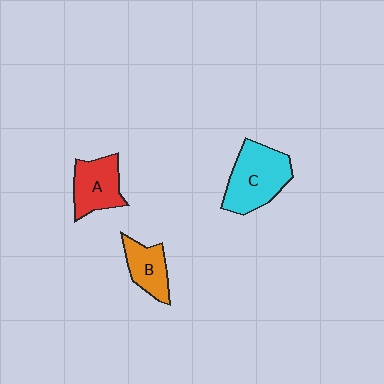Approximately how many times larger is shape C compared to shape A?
Approximately 1.4 times.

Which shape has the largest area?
Shape C (cyan).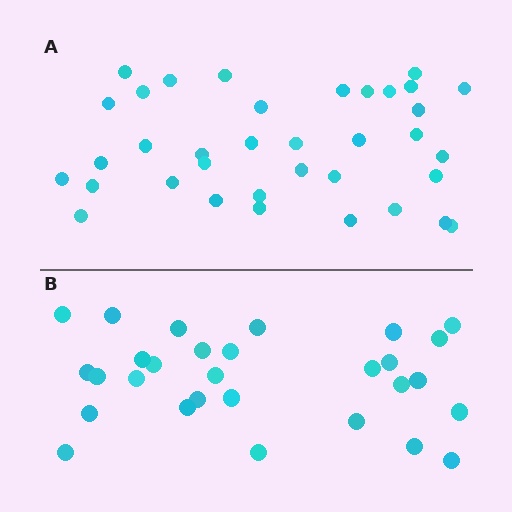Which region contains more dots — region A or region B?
Region A (the top region) has more dots.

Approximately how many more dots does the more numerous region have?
Region A has roughly 8 or so more dots than region B.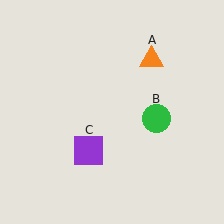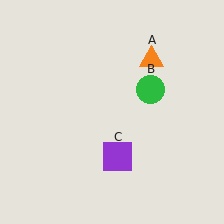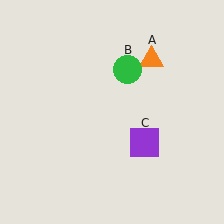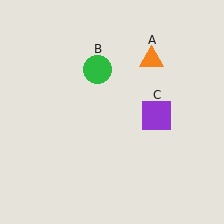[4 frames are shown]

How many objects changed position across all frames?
2 objects changed position: green circle (object B), purple square (object C).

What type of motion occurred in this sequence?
The green circle (object B), purple square (object C) rotated counterclockwise around the center of the scene.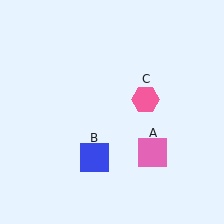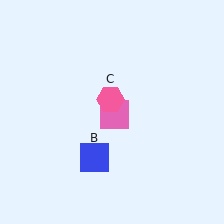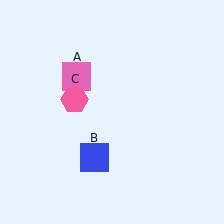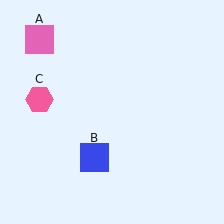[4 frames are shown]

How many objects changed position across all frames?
2 objects changed position: pink square (object A), pink hexagon (object C).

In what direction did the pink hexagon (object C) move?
The pink hexagon (object C) moved left.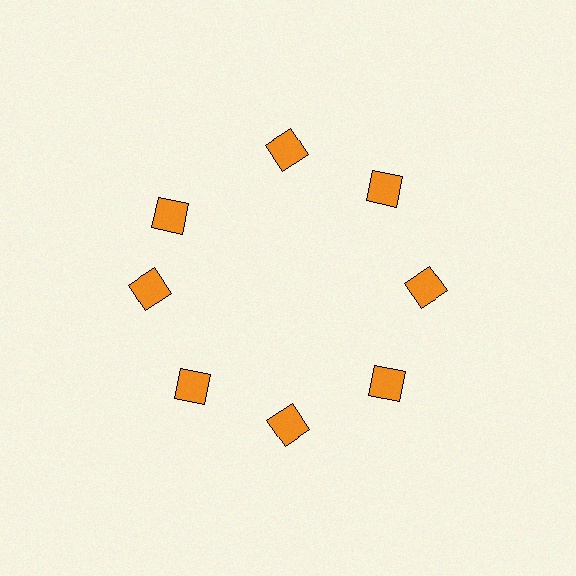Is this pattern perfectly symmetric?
No. The 8 orange squares are arranged in a ring, but one element near the 10 o'clock position is rotated out of alignment along the ring, breaking the 8-fold rotational symmetry.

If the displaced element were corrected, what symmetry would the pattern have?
It would have 8-fold rotational symmetry — the pattern would map onto itself every 45 degrees.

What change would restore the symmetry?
The symmetry would be restored by rotating it back into even spacing with its neighbors so that all 8 squares sit at equal angles and equal distance from the center.